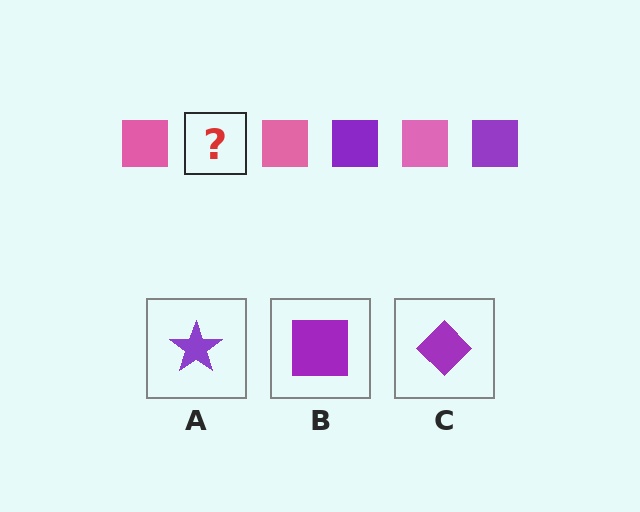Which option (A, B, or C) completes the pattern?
B.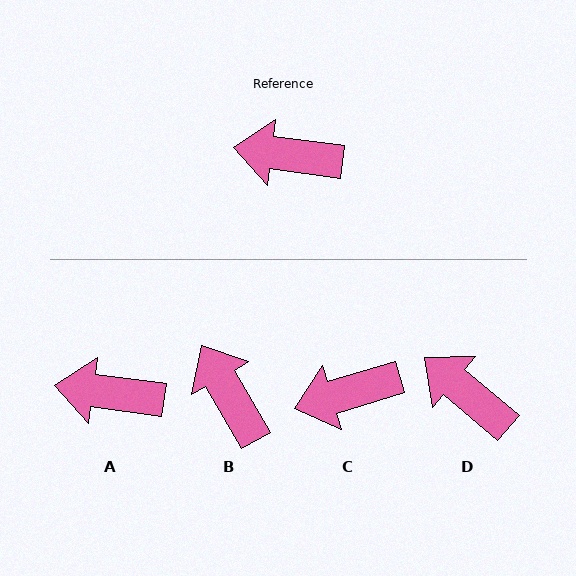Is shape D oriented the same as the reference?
No, it is off by about 33 degrees.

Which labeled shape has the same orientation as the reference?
A.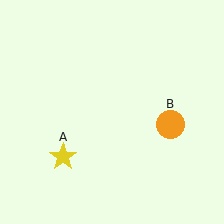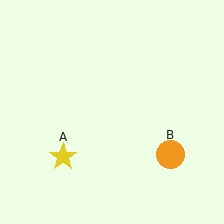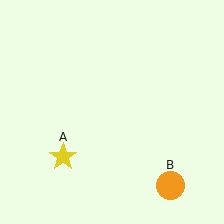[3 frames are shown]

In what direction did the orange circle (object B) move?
The orange circle (object B) moved down.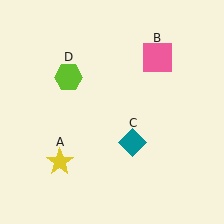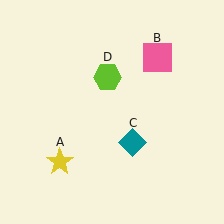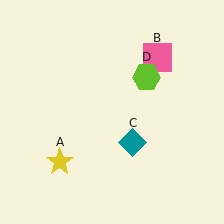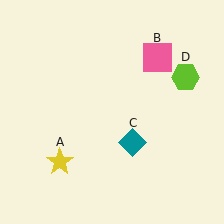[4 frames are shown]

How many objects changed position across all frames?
1 object changed position: lime hexagon (object D).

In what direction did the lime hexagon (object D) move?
The lime hexagon (object D) moved right.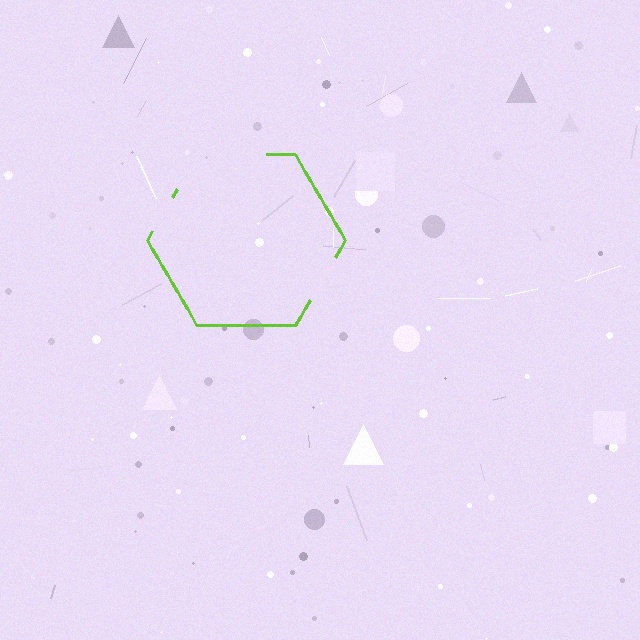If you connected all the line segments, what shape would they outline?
They would outline a hexagon.